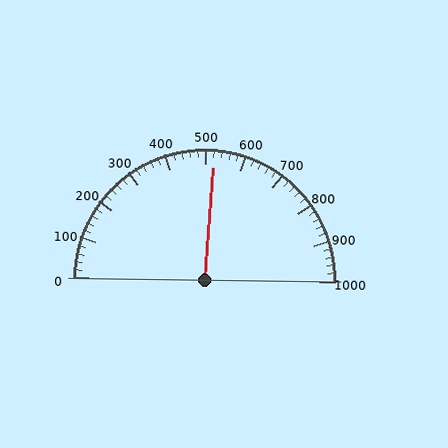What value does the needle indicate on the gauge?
The needle indicates approximately 520.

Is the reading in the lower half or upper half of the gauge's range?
The reading is in the upper half of the range (0 to 1000).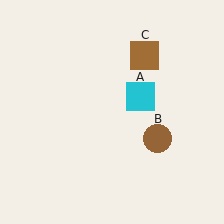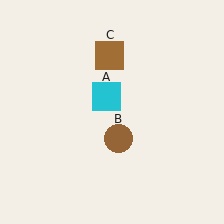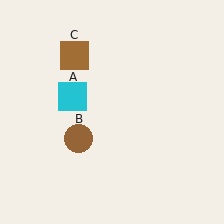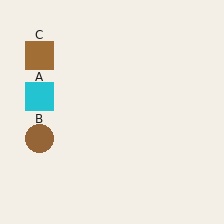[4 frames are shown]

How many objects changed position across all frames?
3 objects changed position: cyan square (object A), brown circle (object B), brown square (object C).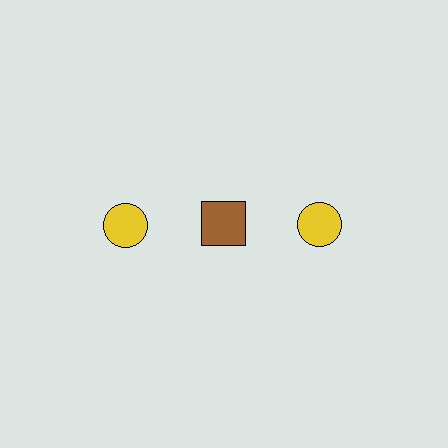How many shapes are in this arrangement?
There are 3 shapes arranged in a grid pattern.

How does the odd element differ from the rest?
It differs in both color (brown instead of yellow) and shape (square instead of circle).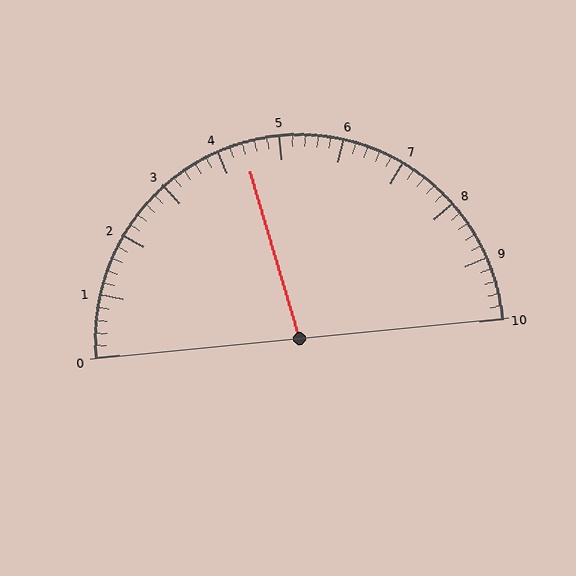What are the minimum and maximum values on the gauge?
The gauge ranges from 0 to 10.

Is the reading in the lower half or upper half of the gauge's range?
The reading is in the lower half of the range (0 to 10).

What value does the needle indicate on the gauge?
The needle indicates approximately 4.4.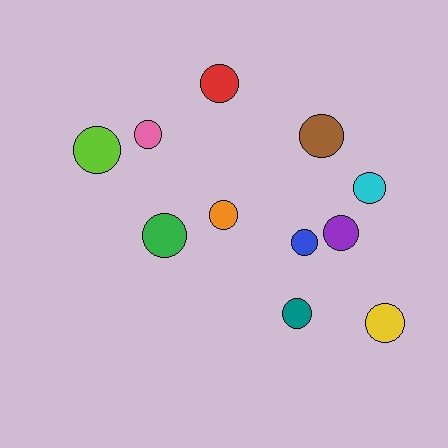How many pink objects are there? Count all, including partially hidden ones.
There is 1 pink object.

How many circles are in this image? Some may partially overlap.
There are 11 circles.